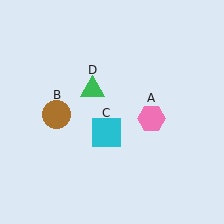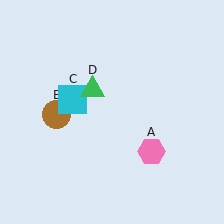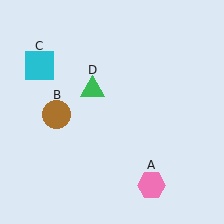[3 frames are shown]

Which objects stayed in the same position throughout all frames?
Brown circle (object B) and green triangle (object D) remained stationary.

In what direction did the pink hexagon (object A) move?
The pink hexagon (object A) moved down.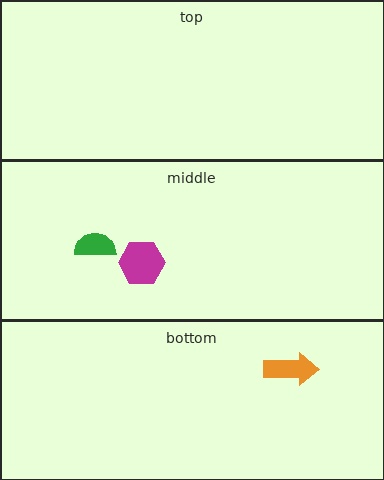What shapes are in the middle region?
The green semicircle, the magenta hexagon.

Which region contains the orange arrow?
The bottom region.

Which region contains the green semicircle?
The middle region.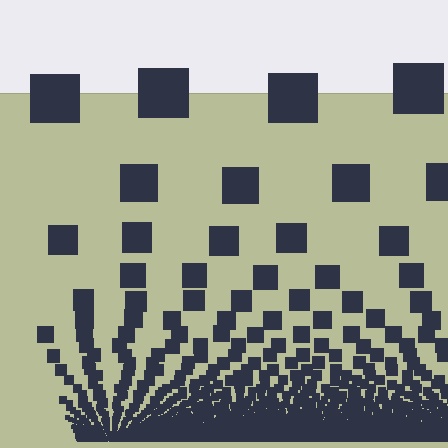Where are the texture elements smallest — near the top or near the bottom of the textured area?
Near the bottom.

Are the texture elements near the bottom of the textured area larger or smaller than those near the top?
Smaller. The gradient is inverted — elements near the bottom are smaller and denser.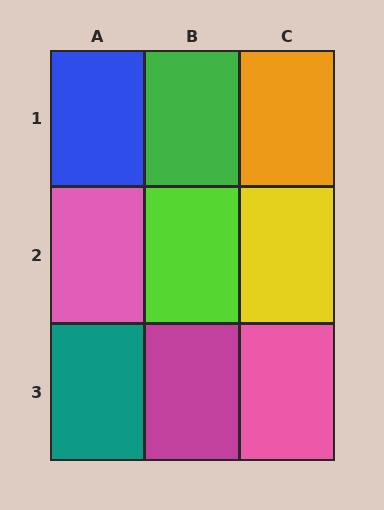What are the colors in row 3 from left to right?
Teal, magenta, pink.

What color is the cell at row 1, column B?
Green.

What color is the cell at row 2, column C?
Yellow.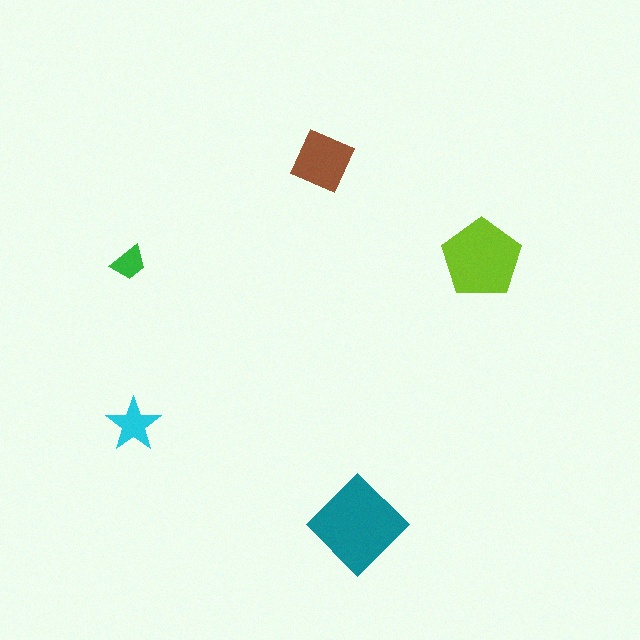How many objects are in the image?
There are 5 objects in the image.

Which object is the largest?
The teal diamond.